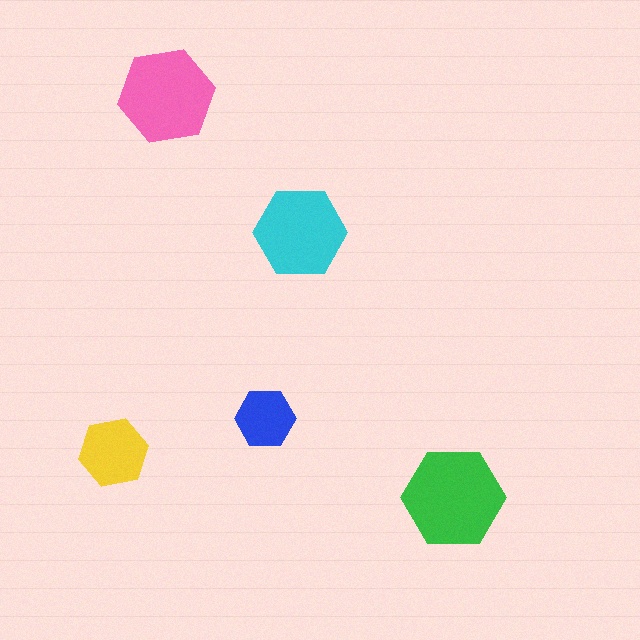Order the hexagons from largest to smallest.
the green one, the pink one, the cyan one, the yellow one, the blue one.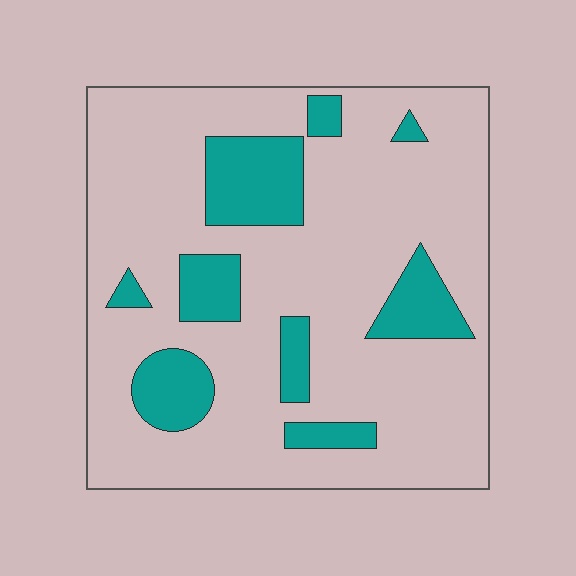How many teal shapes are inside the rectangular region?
9.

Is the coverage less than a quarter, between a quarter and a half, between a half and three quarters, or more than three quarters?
Less than a quarter.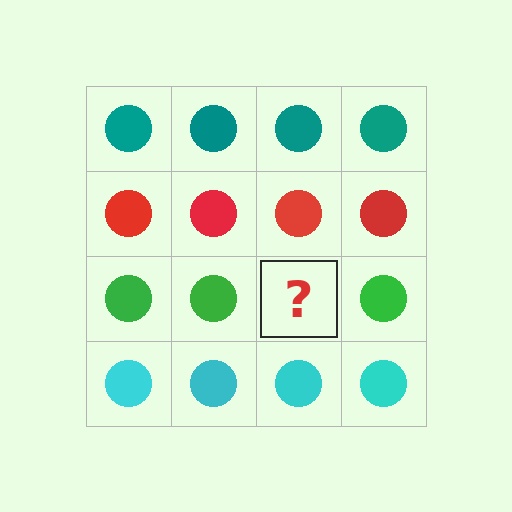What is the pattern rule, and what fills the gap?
The rule is that each row has a consistent color. The gap should be filled with a green circle.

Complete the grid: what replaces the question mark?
The question mark should be replaced with a green circle.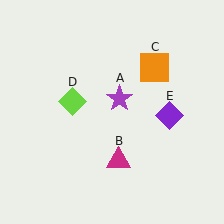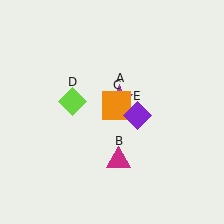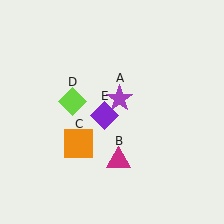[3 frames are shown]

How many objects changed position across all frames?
2 objects changed position: orange square (object C), purple diamond (object E).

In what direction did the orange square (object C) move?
The orange square (object C) moved down and to the left.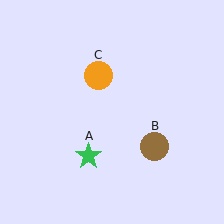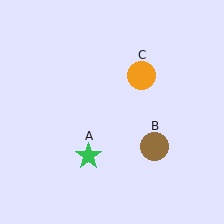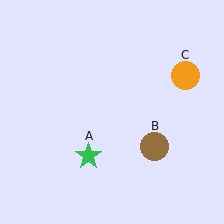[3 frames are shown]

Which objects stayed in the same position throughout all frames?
Green star (object A) and brown circle (object B) remained stationary.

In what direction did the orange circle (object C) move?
The orange circle (object C) moved right.